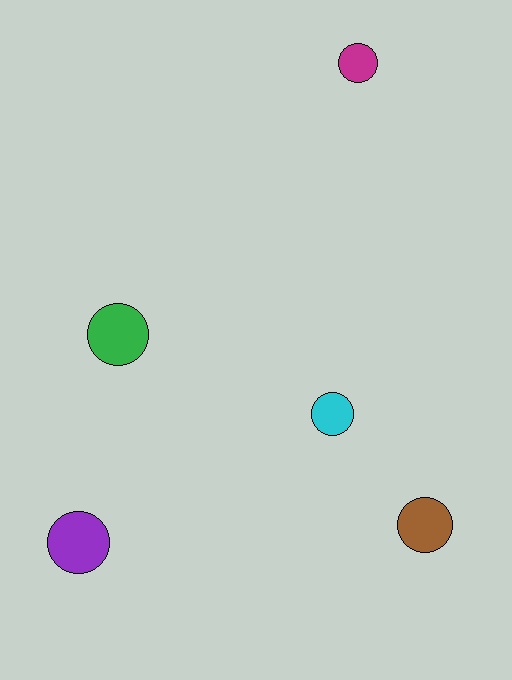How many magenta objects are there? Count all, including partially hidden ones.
There is 1 magenta object.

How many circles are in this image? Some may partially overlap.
There are 5 circles.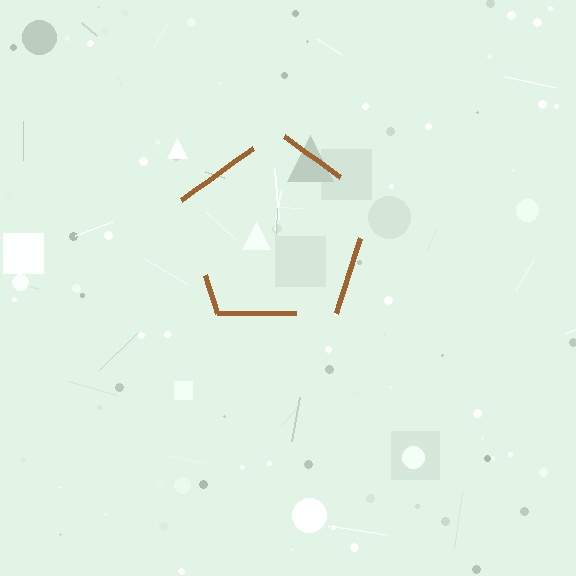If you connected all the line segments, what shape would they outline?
They would outline a pentagon.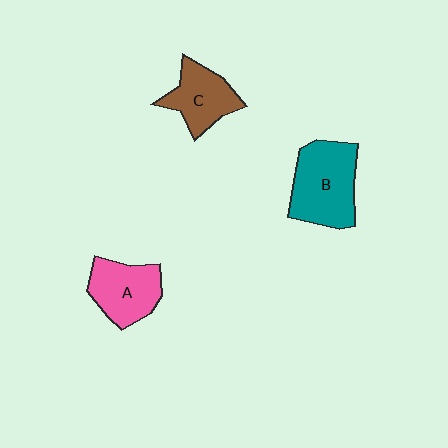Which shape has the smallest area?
Shape C (brown).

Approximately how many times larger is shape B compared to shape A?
Approximately 1.3 times.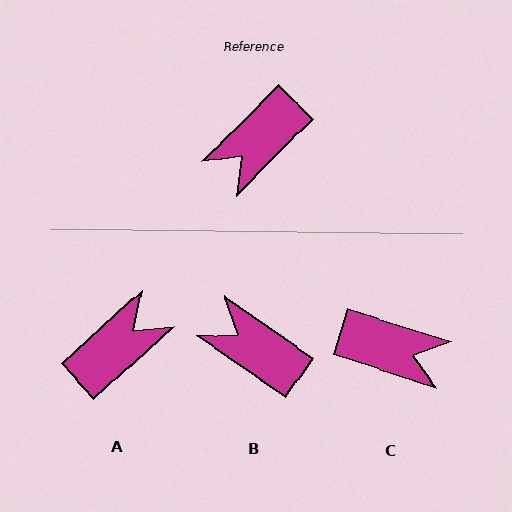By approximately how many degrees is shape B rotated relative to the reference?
Approximately 80 degrees clockwise.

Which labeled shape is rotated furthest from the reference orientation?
A, about 177 degrees away.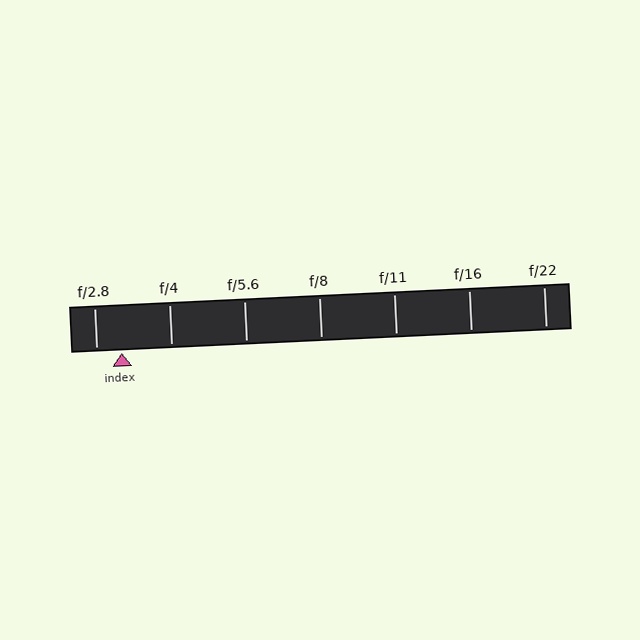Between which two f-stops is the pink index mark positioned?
The index mark is between f/2.8 and f/4.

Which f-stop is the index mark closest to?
The index mark is closest to f/2.8.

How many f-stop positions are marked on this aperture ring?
There are 7 f-stop positions marked.